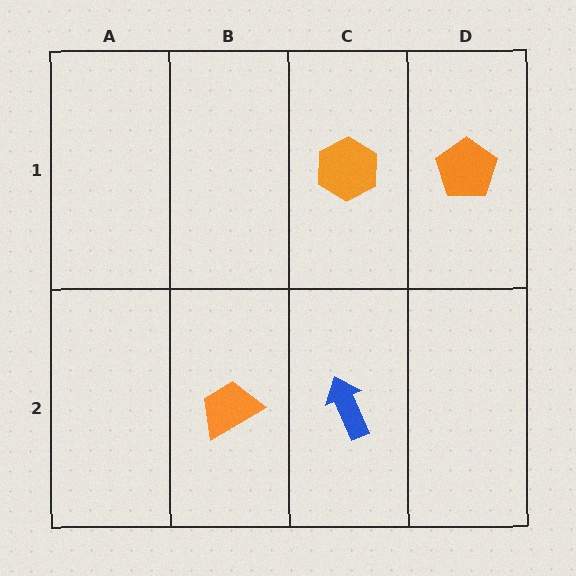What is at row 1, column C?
An orange hexagon.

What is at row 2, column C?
A blue arrow.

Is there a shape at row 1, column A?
No, that cell is empty.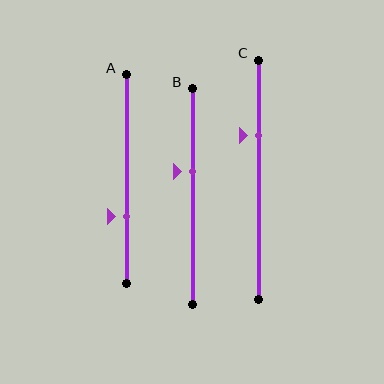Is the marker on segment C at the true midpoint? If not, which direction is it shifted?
No, the marker on segment C is shifted upward by about 18% of the segment length.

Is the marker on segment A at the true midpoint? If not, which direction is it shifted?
No, the marker on segment A is shifted downward by about 18% of the segment length.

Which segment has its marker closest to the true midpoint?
Segment B has its marker closest to the true midpoint.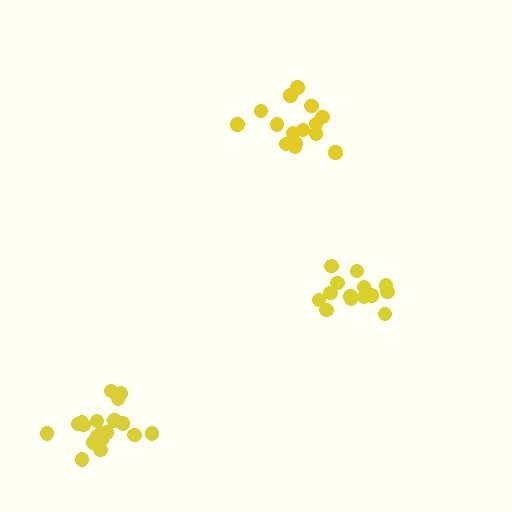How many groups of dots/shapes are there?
There are 3 groups.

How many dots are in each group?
Group 1: 14 dots, Group 2: 19 dots, Group 3: 16 dots (49 total).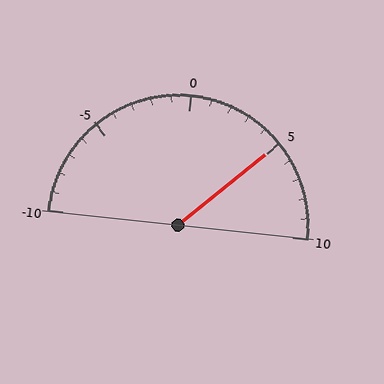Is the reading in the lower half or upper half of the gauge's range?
The reading is in the upper half of the range (-10 to 10).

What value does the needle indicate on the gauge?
The needle indicates approximately 5.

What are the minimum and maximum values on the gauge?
The gauge ranges from -10 to 10.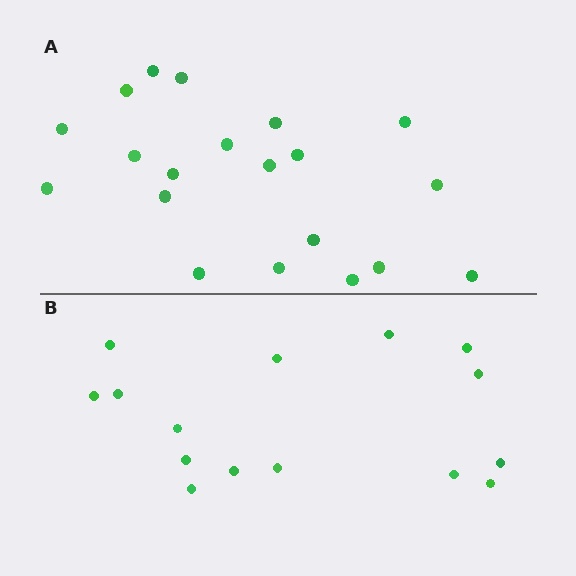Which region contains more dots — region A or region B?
Region A (the top region) has more dots.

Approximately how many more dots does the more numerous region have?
Region A has about 5 more dots than region B.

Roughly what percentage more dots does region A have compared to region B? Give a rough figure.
About 35% more.